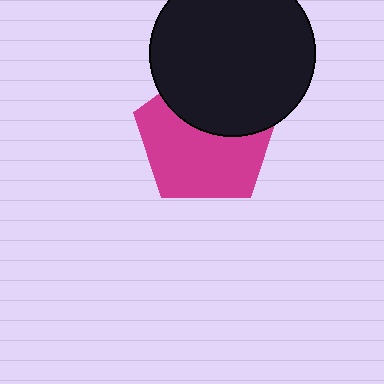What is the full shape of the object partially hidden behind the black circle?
The partially hidden object is a magenta pentagon.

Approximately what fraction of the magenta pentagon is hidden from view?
Roughly 39% of the magenta pentagon is hidden behind the black circle.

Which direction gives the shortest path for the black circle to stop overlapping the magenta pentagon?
Moving up gives the shortest separation.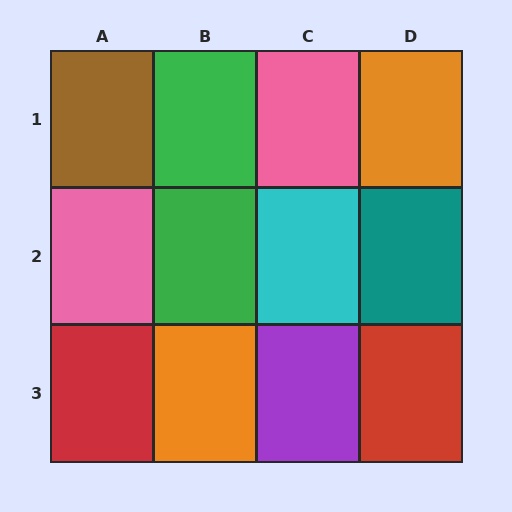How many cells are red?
2 cells are red.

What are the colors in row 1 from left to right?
Brown, green, pink, orange.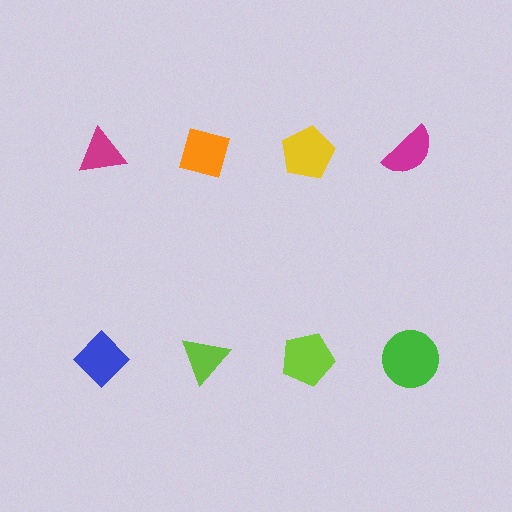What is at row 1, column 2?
An orange square.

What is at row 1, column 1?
A magenta triangle.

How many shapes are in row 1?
4 shapes.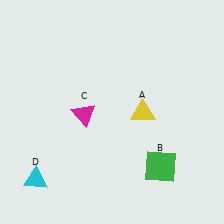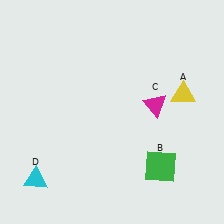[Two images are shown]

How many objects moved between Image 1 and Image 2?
2 objects moved between the two images.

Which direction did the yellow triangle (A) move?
The yellow triangle (A) moved right.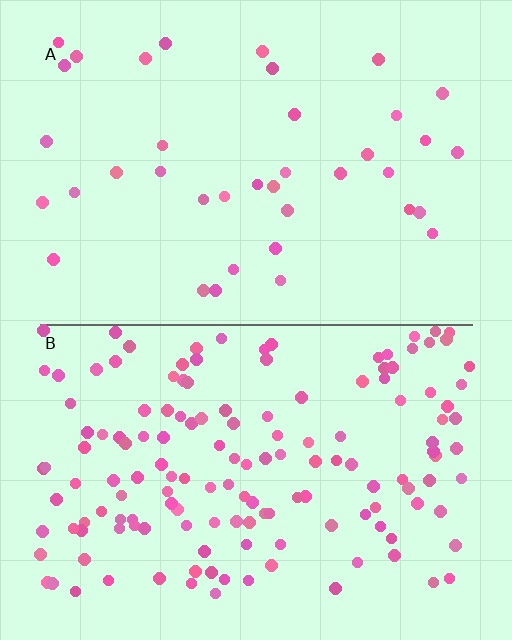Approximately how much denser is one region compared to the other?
Approximately 3.9× — region B over region A.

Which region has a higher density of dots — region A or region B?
B (the bottom).